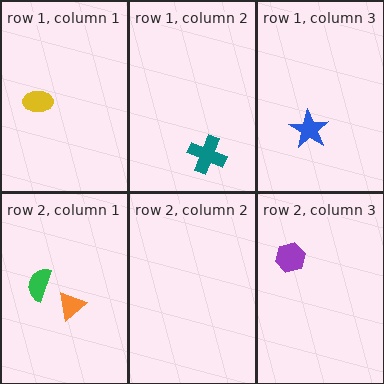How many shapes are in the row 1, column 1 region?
1.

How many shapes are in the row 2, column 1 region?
2.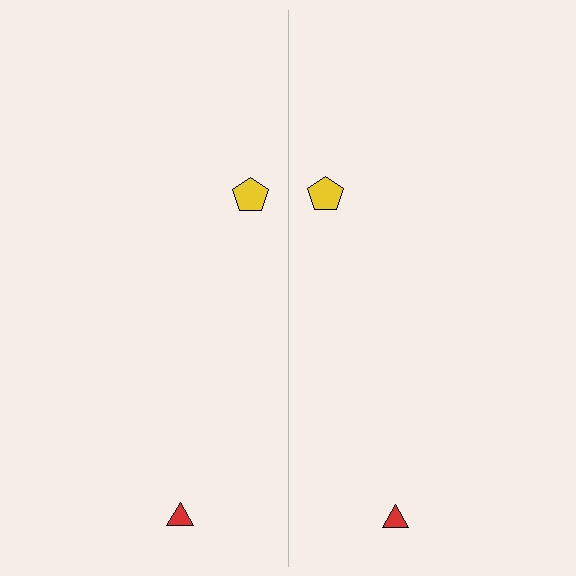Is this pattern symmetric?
Yes, this pattern has bilateral (reflection) symmetry.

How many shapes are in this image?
There are 4 shapes in this image.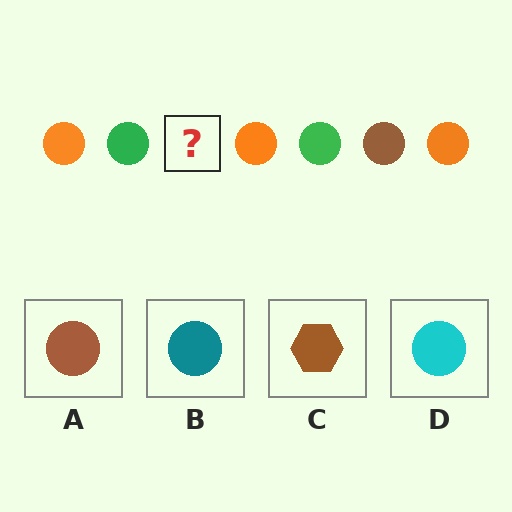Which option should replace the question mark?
Option A.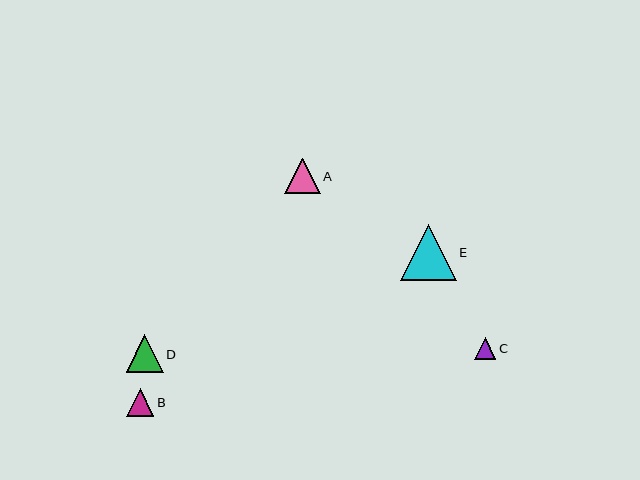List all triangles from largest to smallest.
From largest to smallest: E, D, A, B, C.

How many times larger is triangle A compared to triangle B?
Triangle A is approximately 1.3 times the size of triangle B.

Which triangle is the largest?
Triangle E is the largest with a size of approximately 56 pixels.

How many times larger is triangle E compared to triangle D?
Triangle E is approximately 1.5 times the size of triangle D.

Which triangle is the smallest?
Triangle C is the smallest with a size of approximately 22 pixels.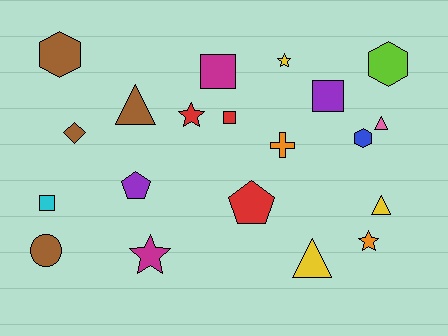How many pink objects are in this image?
There is 1 pink object.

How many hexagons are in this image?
There are 3 hexagons.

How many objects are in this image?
There are 20 objects.